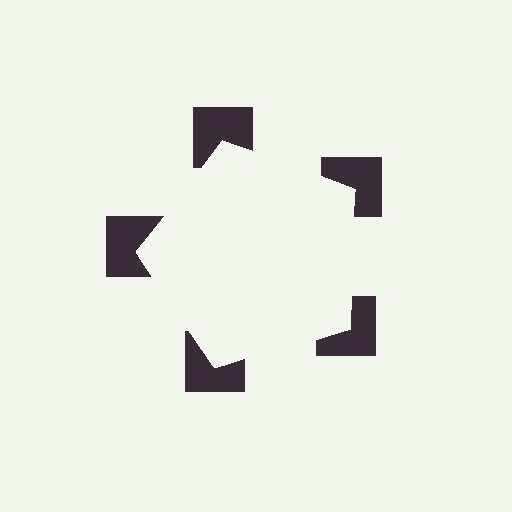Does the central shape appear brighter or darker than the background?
It typically appears slightly brighter than the background, even though no actual brightness change is drawn.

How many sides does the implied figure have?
5 sides.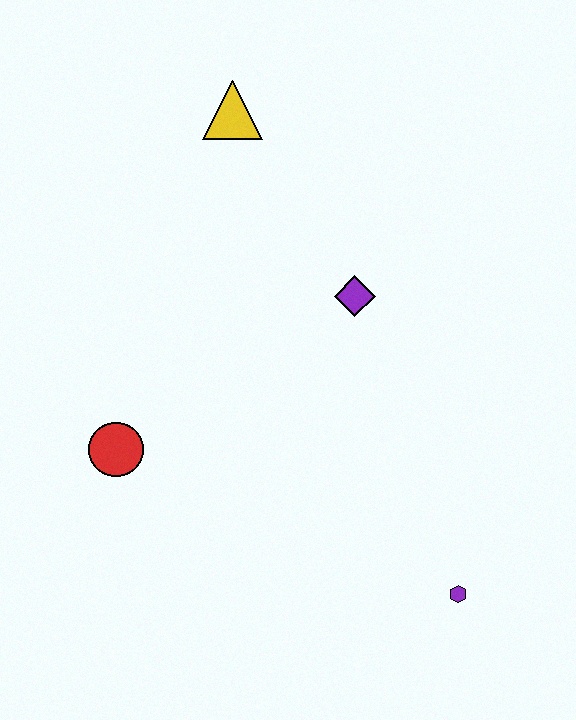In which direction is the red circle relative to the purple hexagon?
The red circle is to the left of the purple hexagon.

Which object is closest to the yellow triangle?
The purple diamond is closest to the yellow triangle.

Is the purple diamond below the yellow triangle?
Yes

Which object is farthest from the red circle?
The purple hexagon is farthest from the red circle.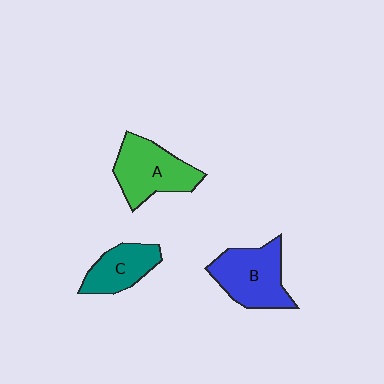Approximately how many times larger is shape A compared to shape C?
Approximately 1.4 times.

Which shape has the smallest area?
Shape C (teal).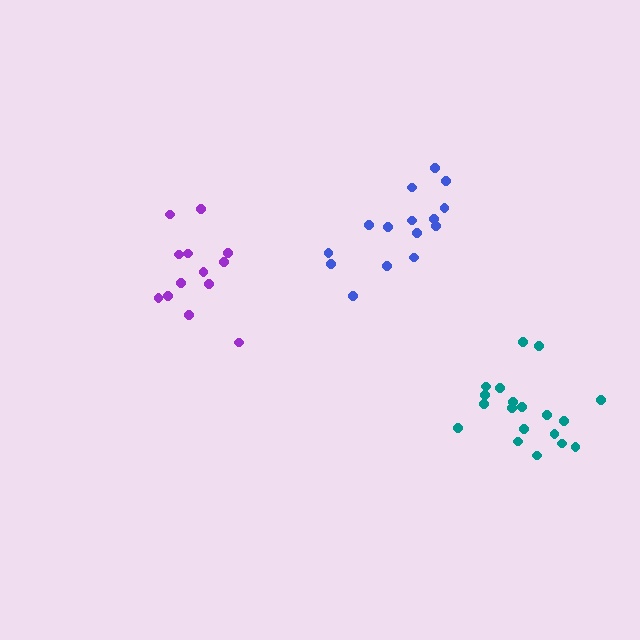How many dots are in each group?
Group 1: 13 dots, Group 2: 19 dots, Group 3: 15 dots (47 total).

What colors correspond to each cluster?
The clusters are colored: purple, teal, blue.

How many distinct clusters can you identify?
There are 3 distinct clusters.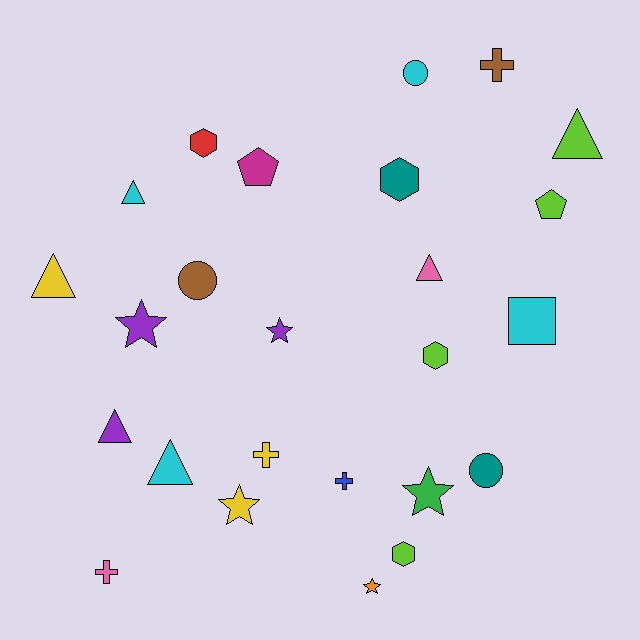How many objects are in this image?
There are 25 objects.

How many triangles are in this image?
There are 6 triangles.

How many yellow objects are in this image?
There are 3 yellow objects.